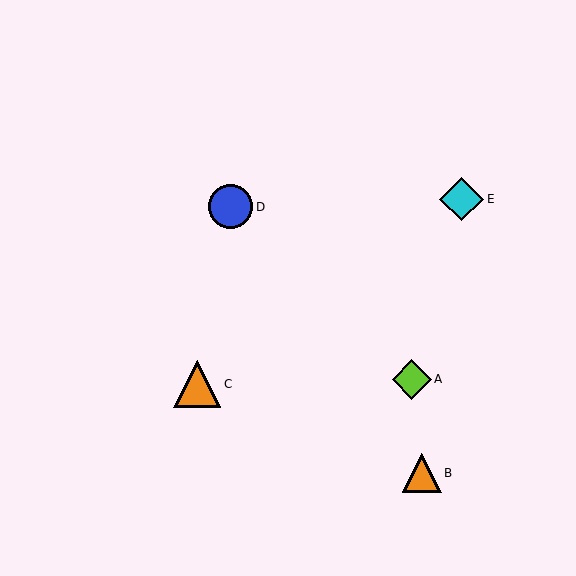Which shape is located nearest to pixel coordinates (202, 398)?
The orange triangle (labeled C) at (197, 384) is nearest to that location.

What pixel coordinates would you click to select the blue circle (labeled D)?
Click at (231, 207) to select the blue circle D.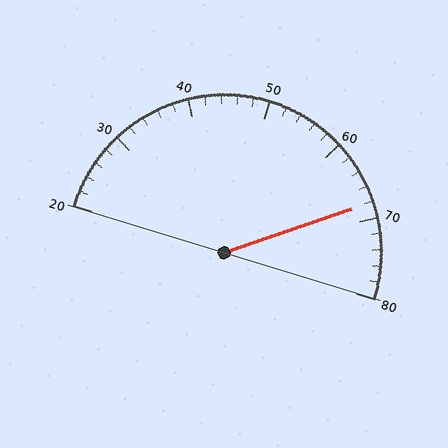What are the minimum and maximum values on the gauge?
The gauge ranges from 20 to 80.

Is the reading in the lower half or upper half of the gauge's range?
The reading is in the upper half of the range (20 to 80).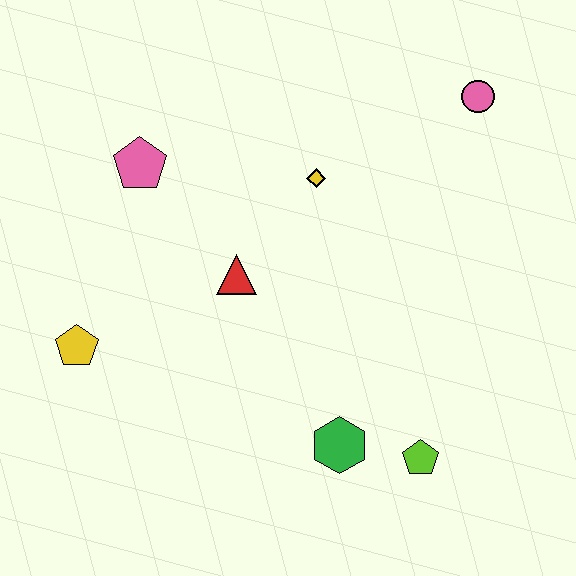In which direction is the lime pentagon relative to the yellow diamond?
The lime pentagon is below the yellow diamond.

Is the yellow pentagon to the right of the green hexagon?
No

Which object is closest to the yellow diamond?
The red triangle is closest to the yellow diamond.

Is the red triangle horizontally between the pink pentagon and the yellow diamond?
Yes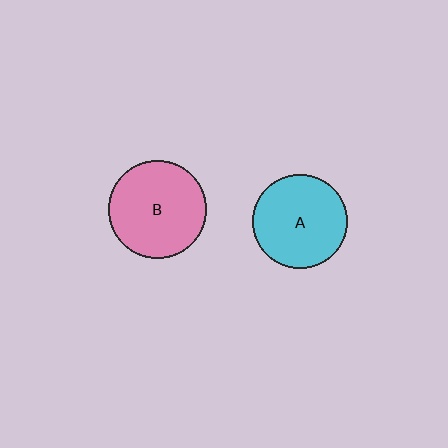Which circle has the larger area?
Circle B (pink).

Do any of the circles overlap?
No, none of the circles overlap.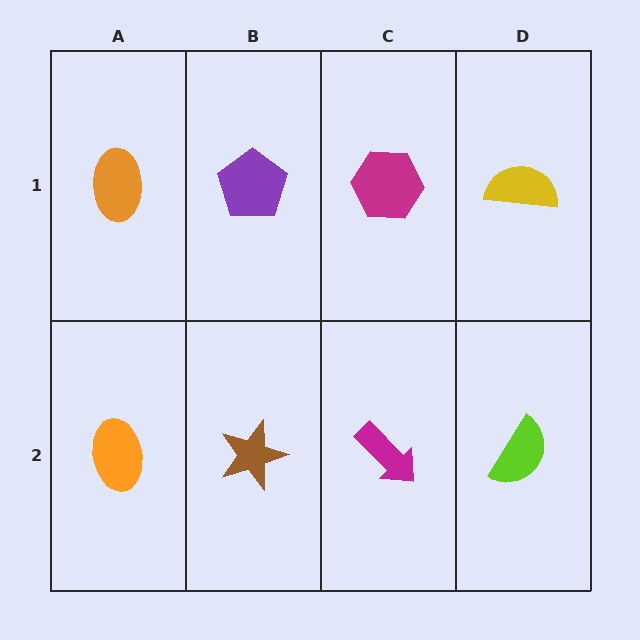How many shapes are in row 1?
4 shapes.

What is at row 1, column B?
A purple pentagon.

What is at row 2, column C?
A magenta arrow.